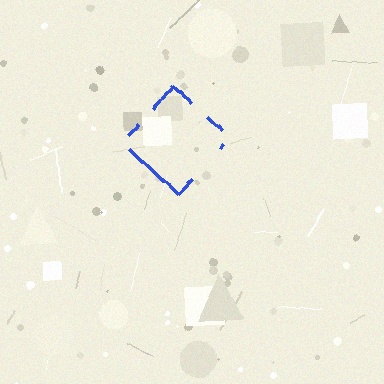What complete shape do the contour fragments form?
The contour fragments form a diamond.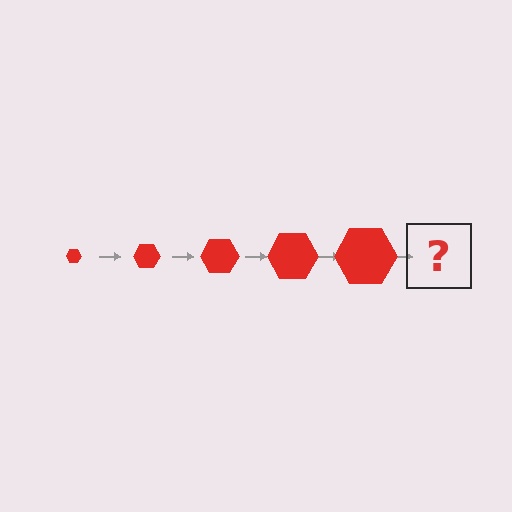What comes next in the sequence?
The next element should be a red hexagon, larger than the previous one.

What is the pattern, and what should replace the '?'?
The pattern is that the hexagon gets progressively larger each step. The '?' should be a red hexagon, larger than the previous one.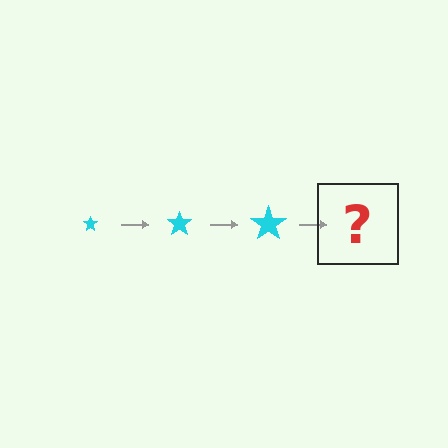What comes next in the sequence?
The next element should be a cyan star, larger than the previous one.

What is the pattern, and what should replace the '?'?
The pattern is that the star gets progressively larger each step. The '?' should be a cyan star, larger than the previous one.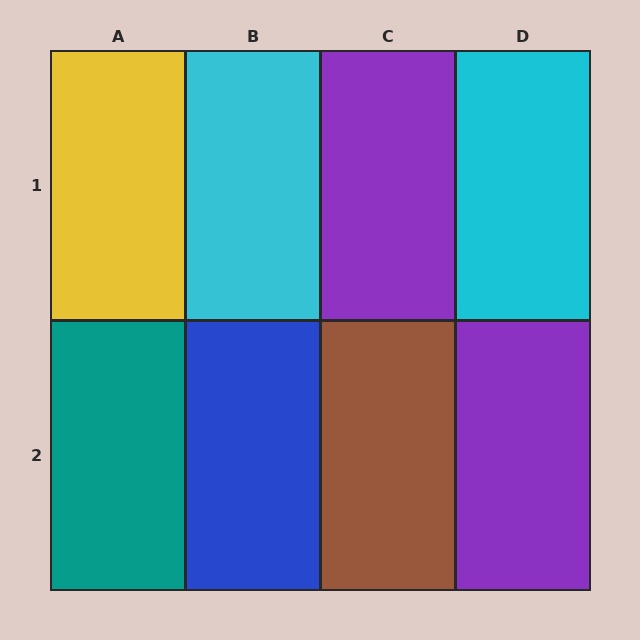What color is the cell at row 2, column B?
Blue.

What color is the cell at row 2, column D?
Purple.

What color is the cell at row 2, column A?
Teal.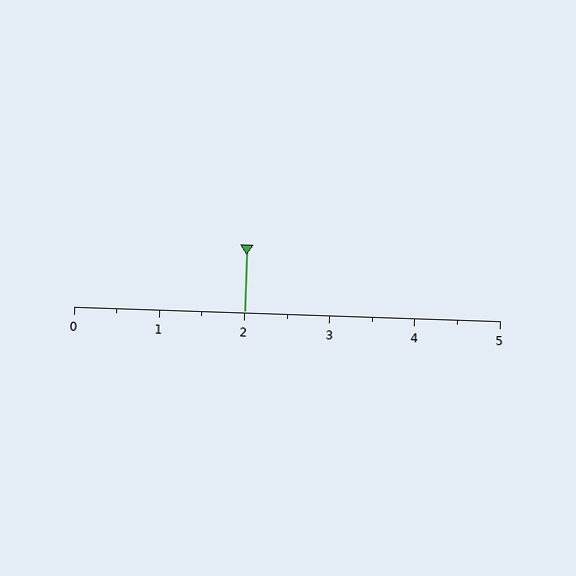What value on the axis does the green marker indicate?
The marker indicates approximately 2.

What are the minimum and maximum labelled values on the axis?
The axis runs from 0 to 5.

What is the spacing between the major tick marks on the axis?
The major ticks are spaced 1 apart.